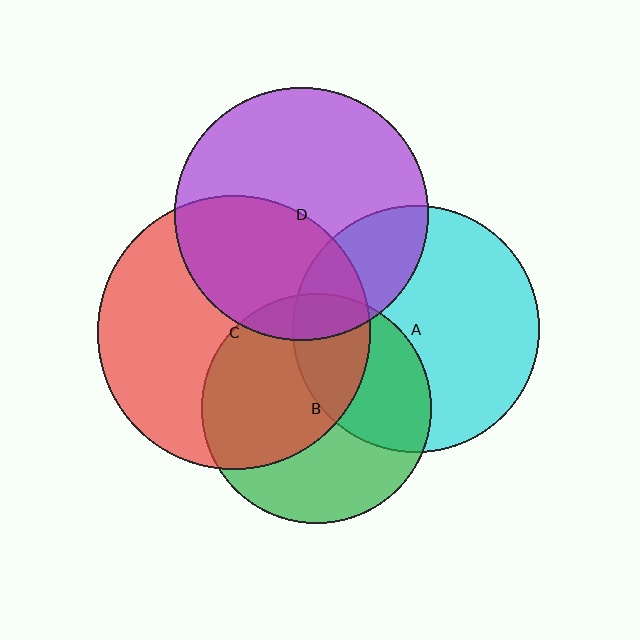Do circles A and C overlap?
Yes.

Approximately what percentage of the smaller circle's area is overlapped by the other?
Approximately 20%.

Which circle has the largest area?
Circle C (red).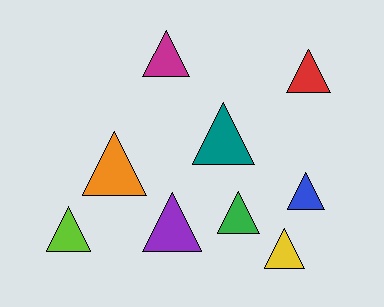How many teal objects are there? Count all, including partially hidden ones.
There is 1 teal object.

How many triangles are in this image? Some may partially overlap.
There are 9 triangles.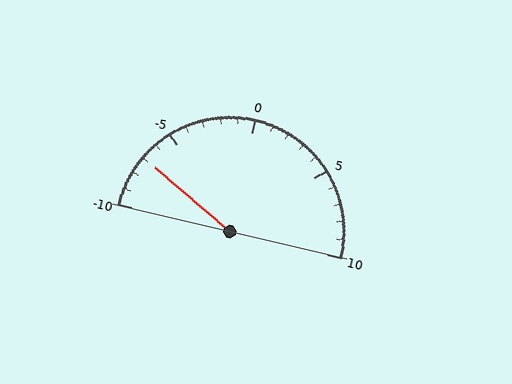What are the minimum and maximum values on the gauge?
The gauge ranges from -10 to 10.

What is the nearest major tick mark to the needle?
The nearest major tick mark is -5.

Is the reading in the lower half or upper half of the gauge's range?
The reading is in the lower half of the range (-10 to 10).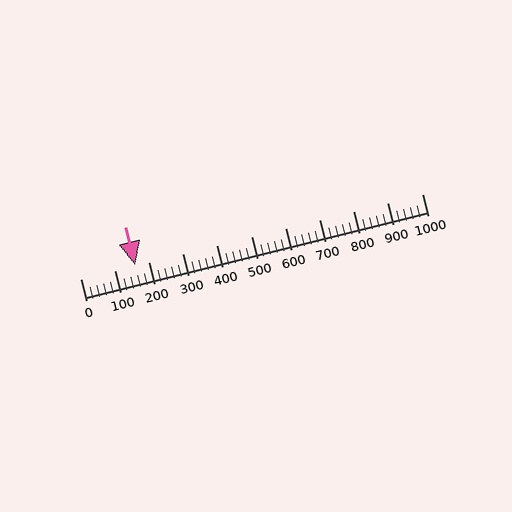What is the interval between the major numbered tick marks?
The major tick marks are spaced 100 units apart.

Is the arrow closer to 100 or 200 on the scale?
The arrow is closer to 200.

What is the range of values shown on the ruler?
The ruler shows values from 0 to 1000.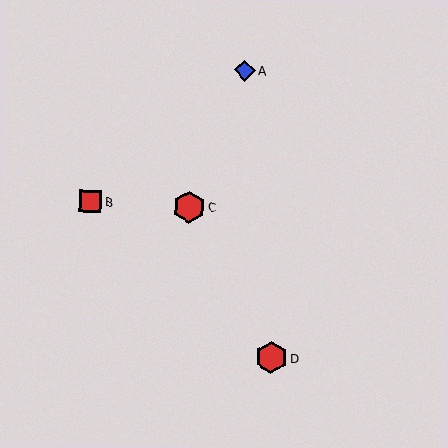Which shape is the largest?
The red hexagon (labeled D) is the largest.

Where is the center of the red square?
The center of the red square is at (90, 201).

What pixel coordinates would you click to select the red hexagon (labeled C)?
Click at (189, 207) to select the red hexagon C.